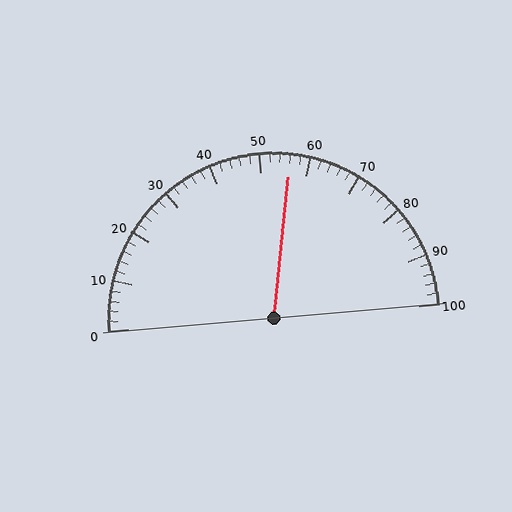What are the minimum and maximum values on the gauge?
The gauge ranges from 0 to 100.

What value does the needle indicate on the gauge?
The needle indicates approximately 56.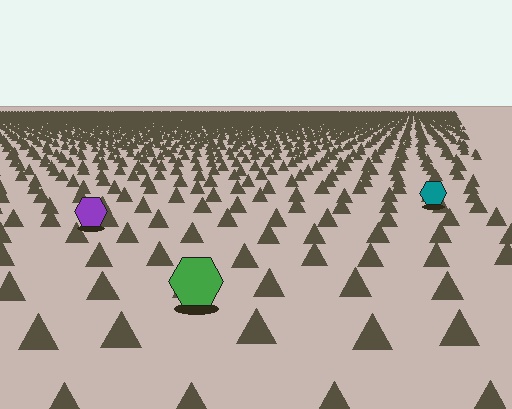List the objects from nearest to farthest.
From nearest to farthest: the green hexagon, the purple hexagon, the teal hexagon.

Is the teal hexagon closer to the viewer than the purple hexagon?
No. The purple hexagon is closer — you can tell from the texture gradient: the ground texture is coarser near it.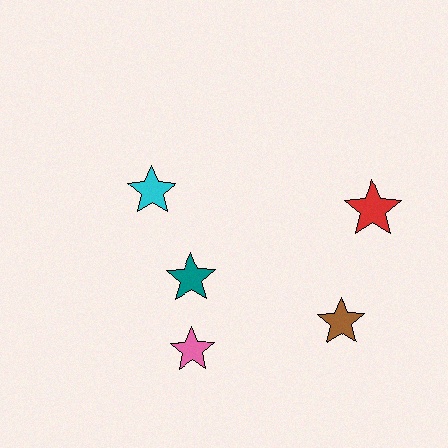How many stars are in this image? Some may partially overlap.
There are 5 stars.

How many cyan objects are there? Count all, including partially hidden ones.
There is 1 cyan object.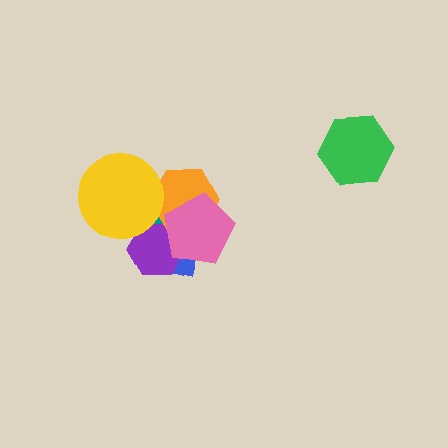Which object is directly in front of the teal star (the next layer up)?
The purple hexagon is directly in front of the teal star.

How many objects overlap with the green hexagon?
0 objects overlap with the green hexagon.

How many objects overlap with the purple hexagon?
5 objects overlap with the purple hexagon.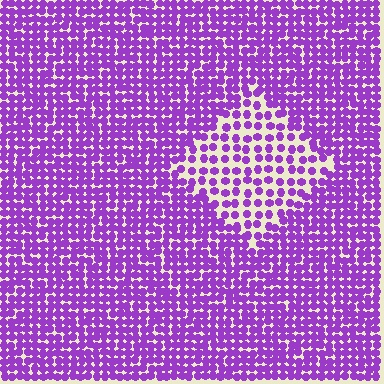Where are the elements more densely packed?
The elements are more densely packed outside the diamond boundary.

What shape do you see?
I see a diamond.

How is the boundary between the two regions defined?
The boundary is defined by a change in element density (approximately 2.0x ratio). All elements are the same color, size, and shape.